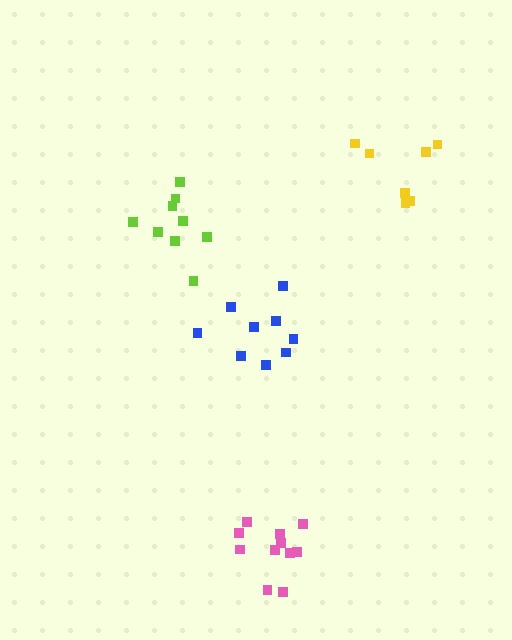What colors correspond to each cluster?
The clusters are colored: yellow, pink, lime, blue.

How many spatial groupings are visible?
There are 4 spatial groupings.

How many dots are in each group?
Group 1: 7 dots, Group 2: 11 dots, Group 3: 9 dots, Group 4: 9 dots (36 total).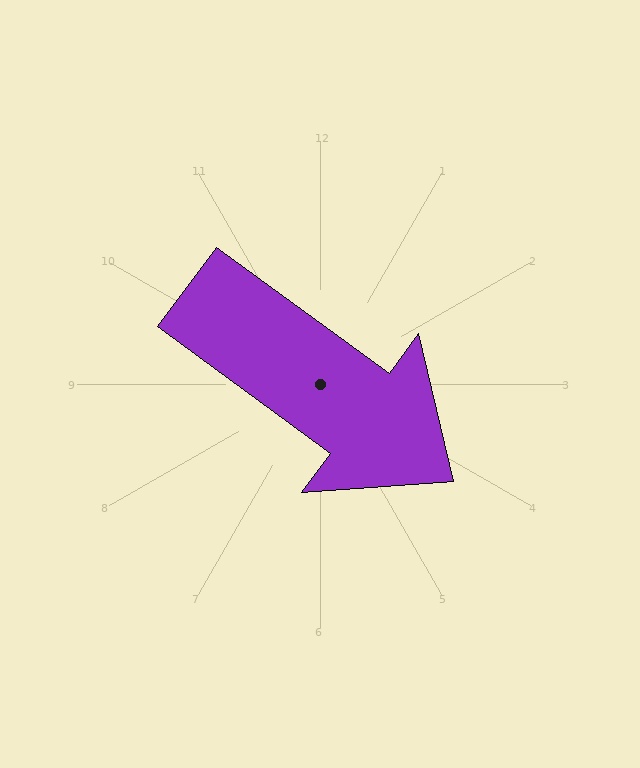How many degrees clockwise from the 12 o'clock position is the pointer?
Approximately 126 degrees.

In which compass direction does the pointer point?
Southeast.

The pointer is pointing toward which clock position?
Roughly 4 o'clock.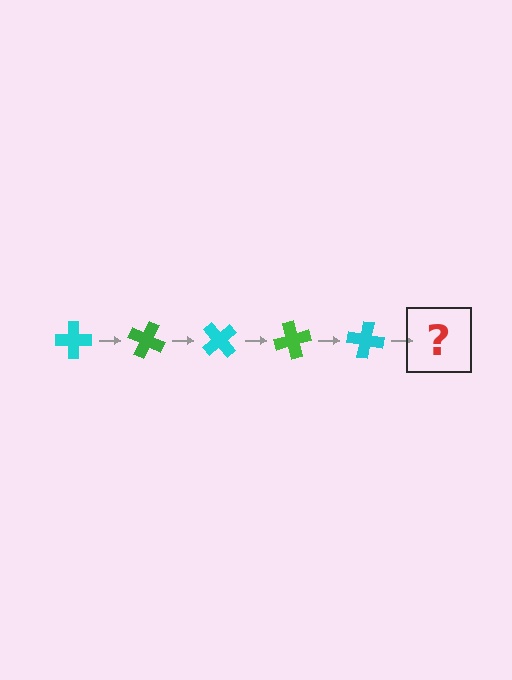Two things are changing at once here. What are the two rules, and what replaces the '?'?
The two rules are that it rotates 25 degrees each step and the color cycles through cyan and green. The '?' should be a green cross, rotated 125 degrees from the start.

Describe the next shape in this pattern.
It should be a green cross, rotated 125 degrees from the start.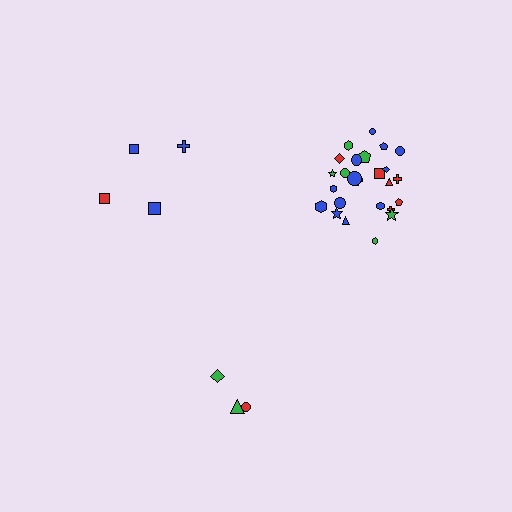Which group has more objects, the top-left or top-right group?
The top-right group.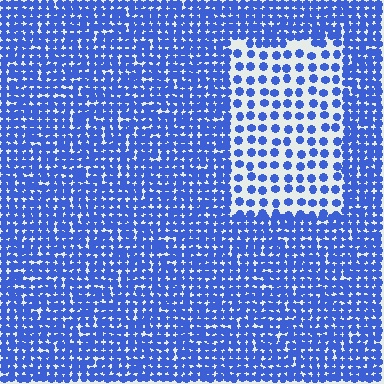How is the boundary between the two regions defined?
The boundary is defined by a change in element density (approximately 2.4x ratio). All elements are the same color, size, and shape.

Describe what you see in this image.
The image contains small blue elements arranged at two different densities. A rectangle-shaped region is visible where the elements are less densely packed than the surrounding area.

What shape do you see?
I see a rectangle.